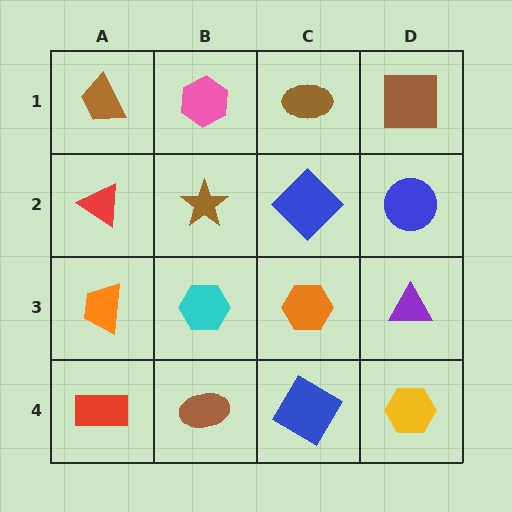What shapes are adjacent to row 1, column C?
A blue diamond (row 2, column C), a pink hexagon (row 1, column B), a brown square (row 1, column D).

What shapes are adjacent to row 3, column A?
A red triangle (row 2, column A), a red rectangle (row 4, column A), a cyan hexagon (row 3, column B).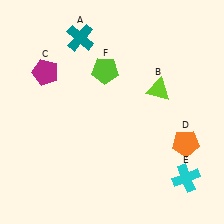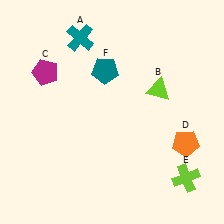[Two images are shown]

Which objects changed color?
E changed from cyan to lime. F changed from lime to teal.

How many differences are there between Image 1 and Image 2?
There are 2 differences between the two images.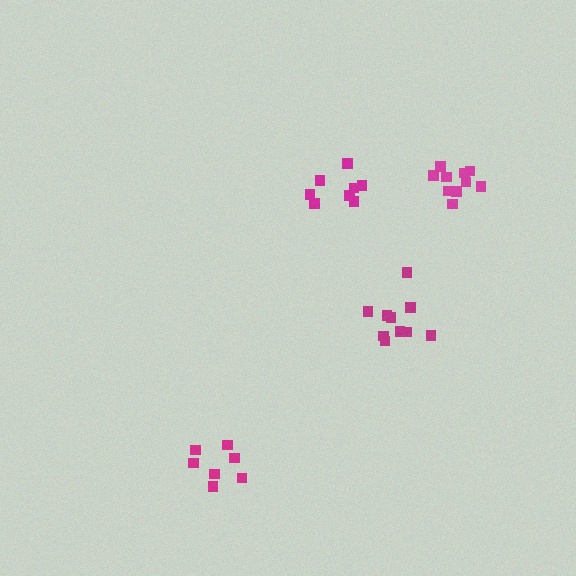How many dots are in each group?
Group 1: 10 dots, Group 2: 10 dots, Group 3: 7 dots, Group 4: 8 dots (35 total).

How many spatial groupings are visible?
There are 4 spatial groupings.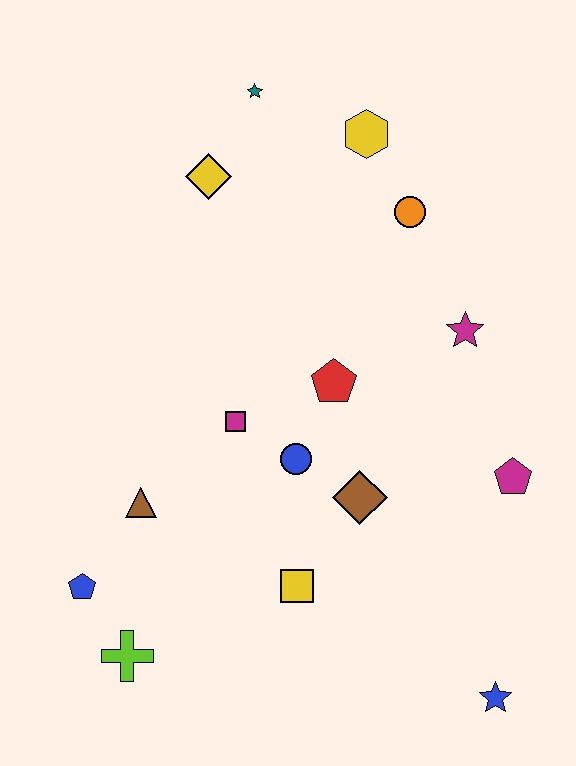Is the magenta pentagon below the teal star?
Yes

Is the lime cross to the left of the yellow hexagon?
Yes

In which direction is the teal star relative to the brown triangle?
The teal star is above the brown triangle.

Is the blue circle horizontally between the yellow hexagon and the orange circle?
No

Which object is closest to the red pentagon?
The blue circle is closest to the red pentagon.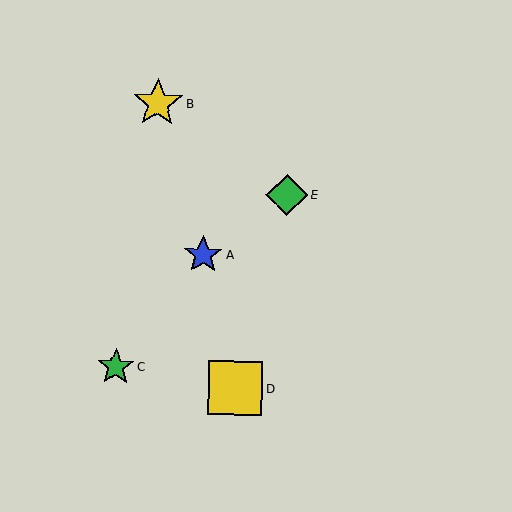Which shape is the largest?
The yellow square (labeled D) is the largest.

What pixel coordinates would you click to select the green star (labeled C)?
Click at (116, 367) to select the green star C.